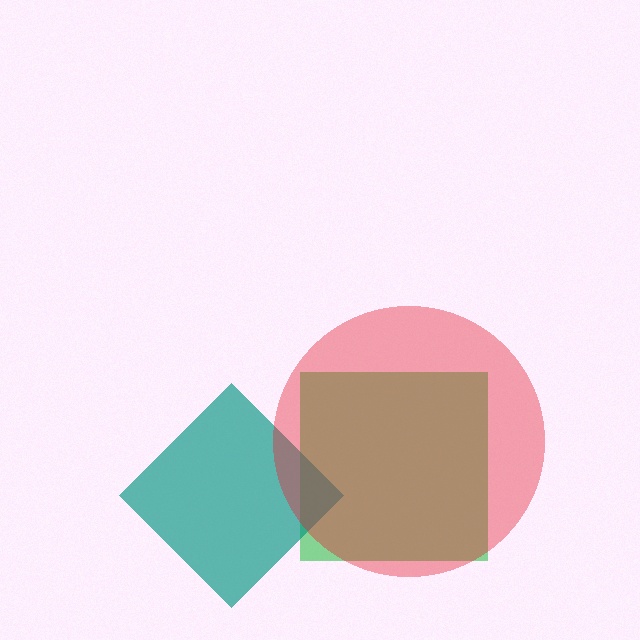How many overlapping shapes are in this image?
There are 3 overlapping shapes in the image.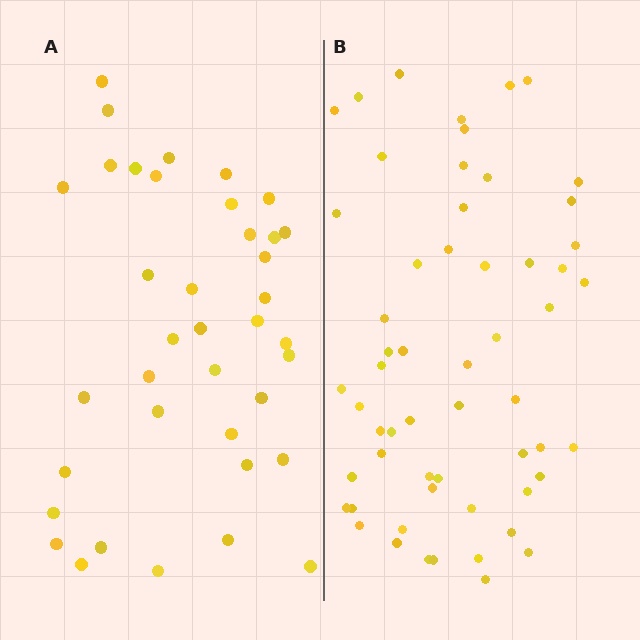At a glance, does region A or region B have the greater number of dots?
Region B (the right region) has more dots.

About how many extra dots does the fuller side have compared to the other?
Region B has approximately 20 more dots than region A.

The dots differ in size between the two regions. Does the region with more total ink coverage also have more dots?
No. Region A has more total ink coverage because its dots are larger, but region B actually contains more individual dots. Total area can be misleading — the number of items is what matters here.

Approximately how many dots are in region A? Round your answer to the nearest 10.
About 40 dots. (The exact count is 38, which rounds to 40.)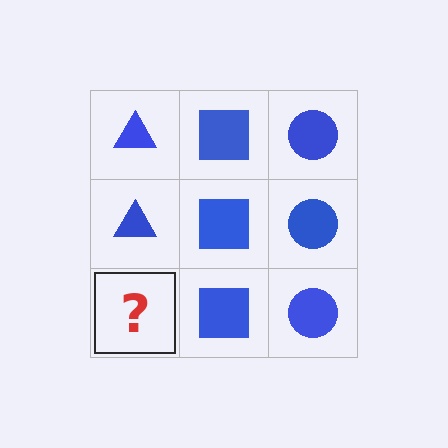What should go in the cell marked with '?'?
The missing cell should contain a blue triangle.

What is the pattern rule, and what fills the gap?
The rule is that each column has a consistent shape. The gap should be filled with a blue triangle.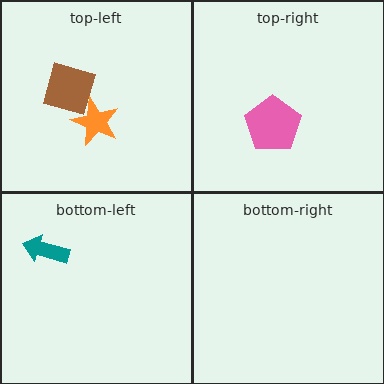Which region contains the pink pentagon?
The top-right region.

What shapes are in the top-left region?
The orange star, the brown diamond.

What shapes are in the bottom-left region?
The teal arrow.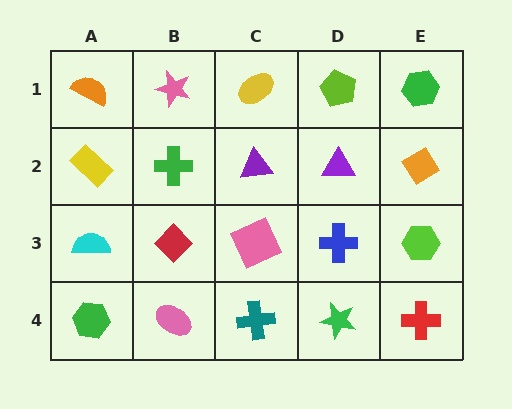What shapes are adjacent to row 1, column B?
A green cross (row 2, column B), an orange semicircle (row 1, column A), a yellow ellipse (row 1, column C).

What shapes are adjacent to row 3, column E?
An orange diamond (row 2, column E), a red cross (row 4, column E), a blue cross (row 3, column D).